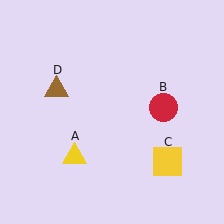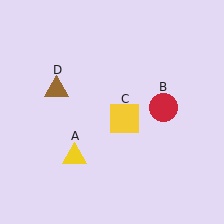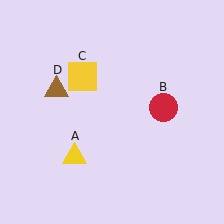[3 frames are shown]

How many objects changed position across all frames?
1 object changed position: yellow square (object C).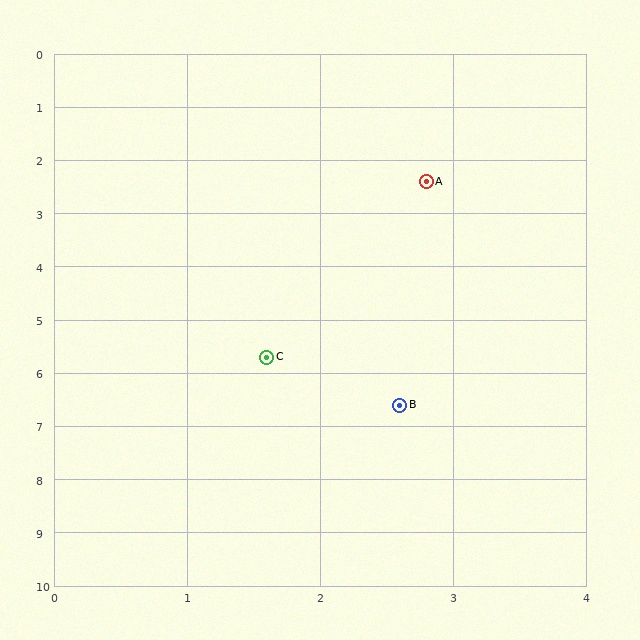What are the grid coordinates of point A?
Point A is at approximately (2.8, 2.4).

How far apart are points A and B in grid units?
Points A and B are about 4.2 grid units apart.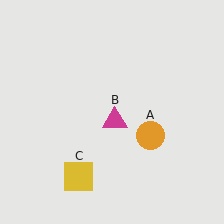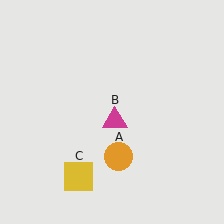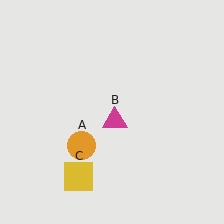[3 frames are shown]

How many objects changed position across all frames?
1 object changed position: orange circle (object A).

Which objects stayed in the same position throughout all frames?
Magenta triangle (object B) and yellow square (object C) remained stationary.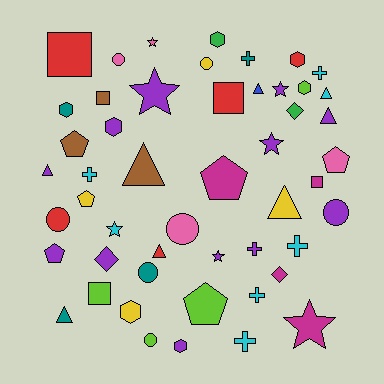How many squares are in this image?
There are 5 squares.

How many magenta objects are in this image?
There are 4 magenta objects.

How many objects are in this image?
There are 50 objects.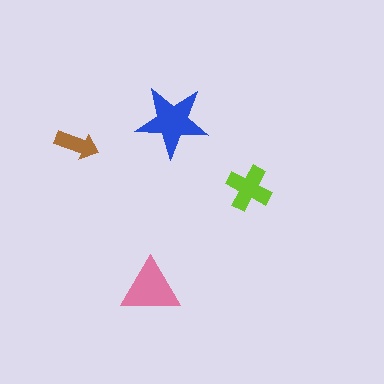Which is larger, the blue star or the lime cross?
The blue star.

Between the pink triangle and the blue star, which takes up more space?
The blue star.